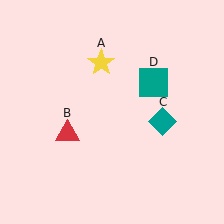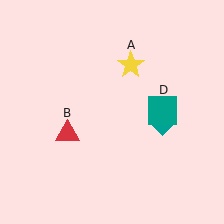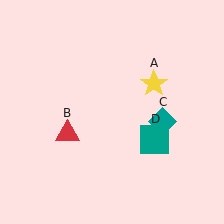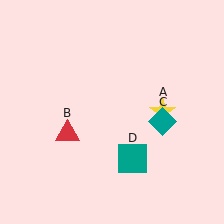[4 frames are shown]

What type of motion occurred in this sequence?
The yellow star (object A), teal square (object D) rotated clockwise around the center of the scene.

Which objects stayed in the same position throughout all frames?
Red triangle (object B) and teal diamond (object C) remained stationary.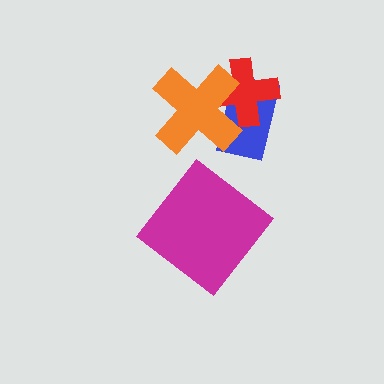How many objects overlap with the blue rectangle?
2 objects overlap with the blue rectangle.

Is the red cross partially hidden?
Yes, it is partially covered by another shape.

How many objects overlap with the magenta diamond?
0 objects overlap with the magenta diamond.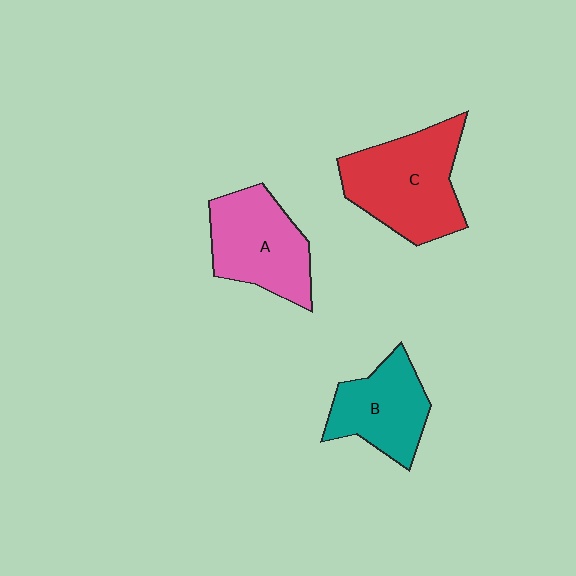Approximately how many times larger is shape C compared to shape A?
Approximately 1.2 times.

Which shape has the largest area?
Shape C (red).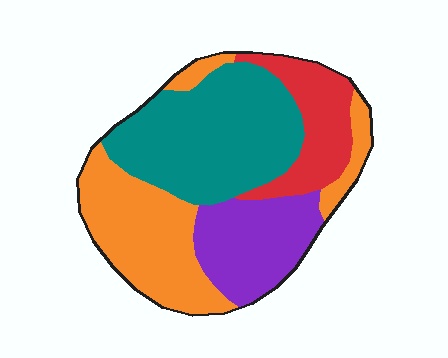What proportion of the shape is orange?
Orange covers around 30% of the shape.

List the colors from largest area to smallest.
From largest to smallest: teal, orange, purple, red.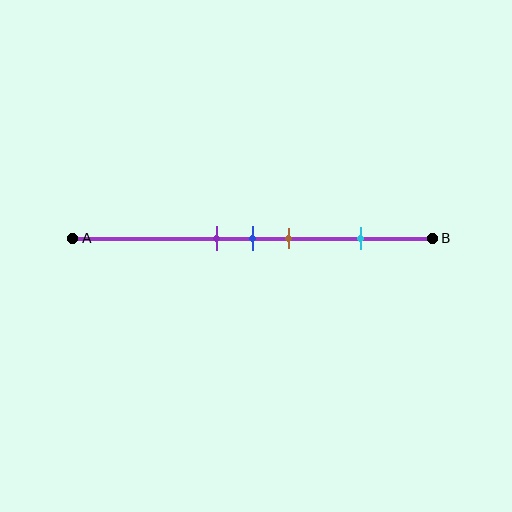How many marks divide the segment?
There are 4 marks dividing the segment.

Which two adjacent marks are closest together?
The purple and blue marks are the closest adjacent pair.